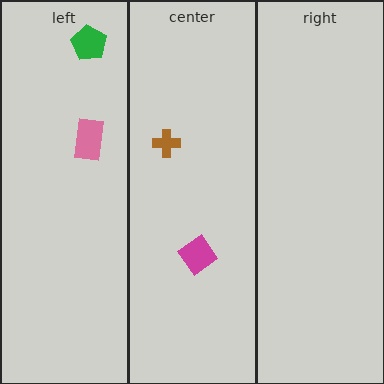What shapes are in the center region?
The brown cross, the magenta diamond.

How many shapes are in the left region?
2.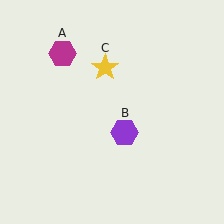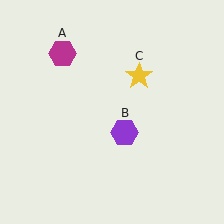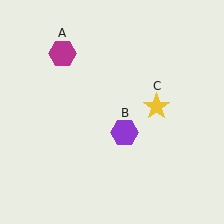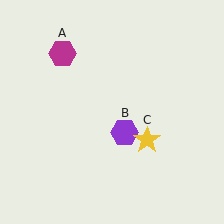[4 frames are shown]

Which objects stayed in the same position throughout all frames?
Magenta hexagon (object A) and purple hexagon (object B) remained stationary.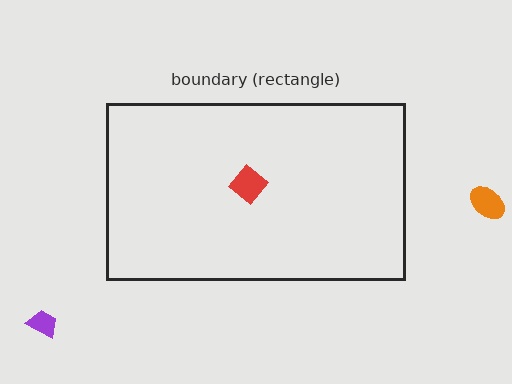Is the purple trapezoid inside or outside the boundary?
Outside.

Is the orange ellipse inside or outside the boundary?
Outside.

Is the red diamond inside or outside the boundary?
Inside.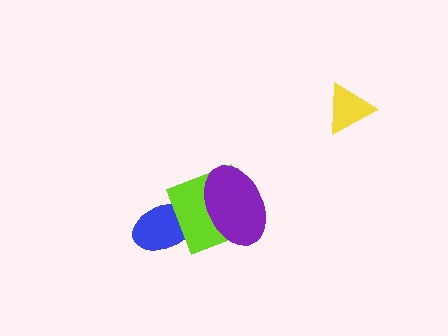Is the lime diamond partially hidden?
Yes, it is partially covered by another shape.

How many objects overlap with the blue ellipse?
1 object overlaps with the blue ellipse.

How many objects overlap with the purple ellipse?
1 object overlaps with the purple ellipse.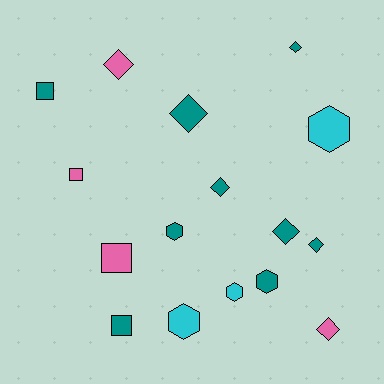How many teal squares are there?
There are 2 teal squares.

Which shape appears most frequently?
Diamond, with 7 objects.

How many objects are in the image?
There are 16 objects.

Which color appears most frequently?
Teal, with 9 objects.